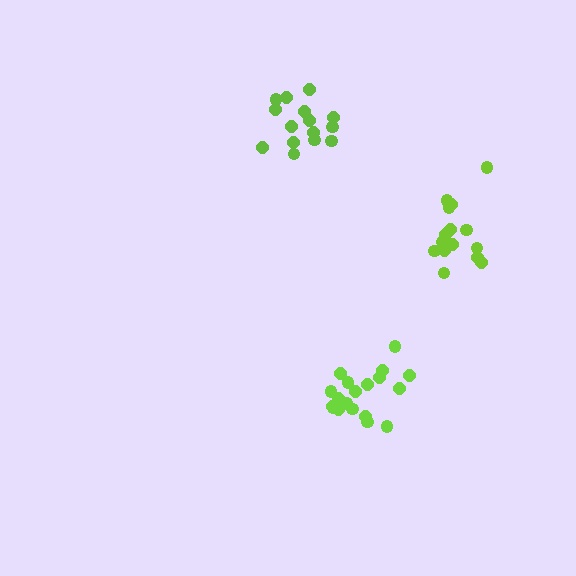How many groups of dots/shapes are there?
There are 3 groups.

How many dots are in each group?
Group 1: 16 dots, Group 2: 19 dots, Group 3: 15 dots (50 total).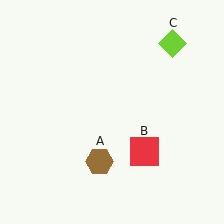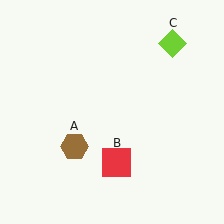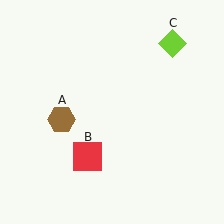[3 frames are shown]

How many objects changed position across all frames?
2 objects changed position: brown hexagon (object A), red square (object B).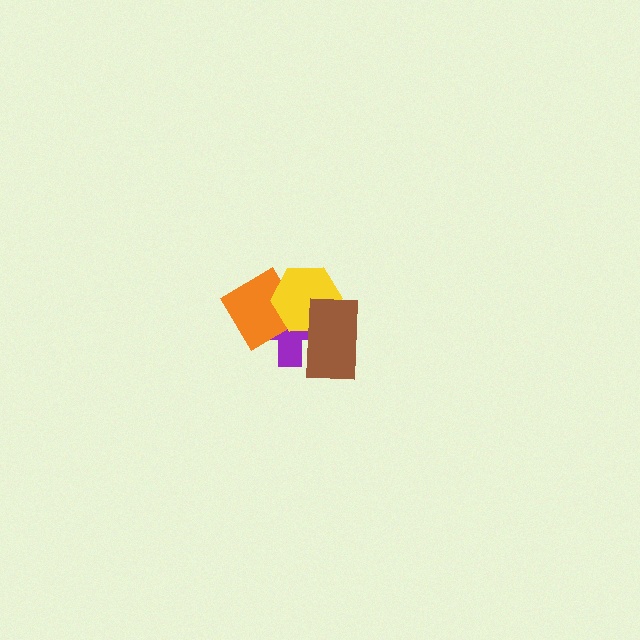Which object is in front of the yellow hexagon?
The brown rectangle is in front of the yellow hexagon.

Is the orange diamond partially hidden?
Yes, it is partially covered by another shape.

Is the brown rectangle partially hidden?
No, no other shape covers it.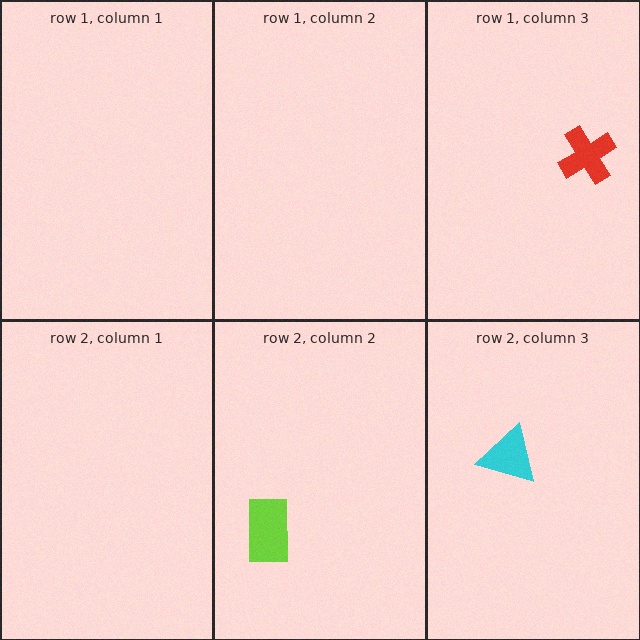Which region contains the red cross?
The row 1, column 3 region.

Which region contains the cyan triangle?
The row 2, column 3 region.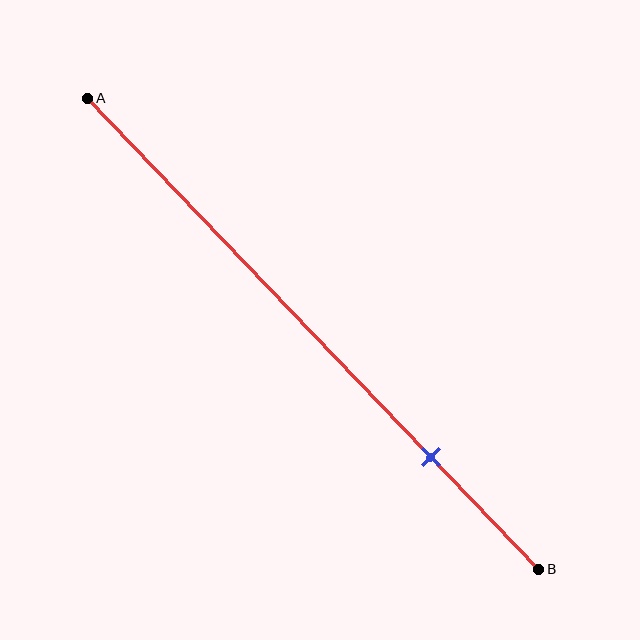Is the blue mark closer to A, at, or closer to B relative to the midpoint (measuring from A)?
The blue mark is closer to point B than the midpoint of segment AB.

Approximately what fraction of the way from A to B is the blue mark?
The blue mark is approximately 75% of the way from A to B.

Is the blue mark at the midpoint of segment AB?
No, the mark is at about 75% from A, not at the 50% midpoint.